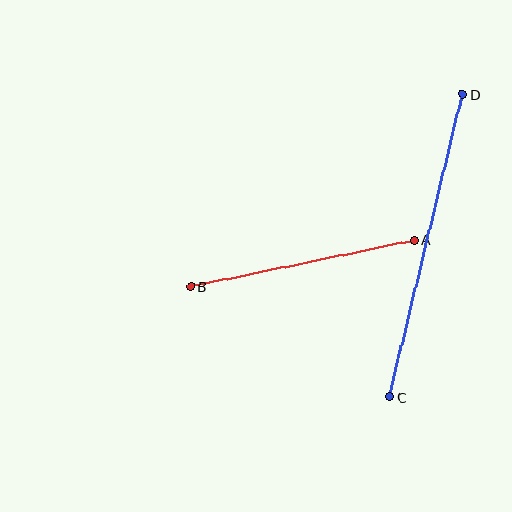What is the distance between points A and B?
The distance is approximately 228 pixels.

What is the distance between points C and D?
The distance is approximately 311 pixels.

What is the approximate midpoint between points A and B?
The midpoint is at approximately (303, 263) pixels.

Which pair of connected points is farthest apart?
Points C and D are farthest apart.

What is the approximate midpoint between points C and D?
The midpoint is at approximately (426, 245) pixels.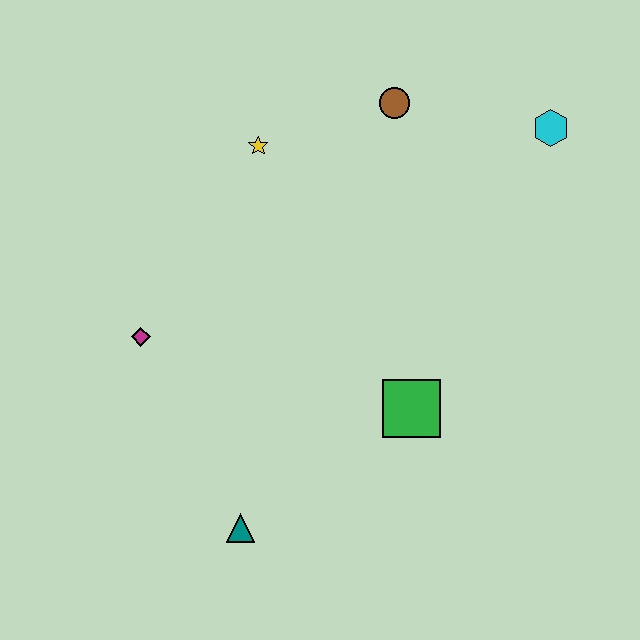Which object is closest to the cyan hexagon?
The brown circle is closest to the cyan hexagon.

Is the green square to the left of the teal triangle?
No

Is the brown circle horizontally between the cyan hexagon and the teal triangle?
Yes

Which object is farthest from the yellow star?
The teal triangle is farthest from the yellow star.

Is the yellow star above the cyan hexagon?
No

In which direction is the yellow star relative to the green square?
The yellow star is above the green square.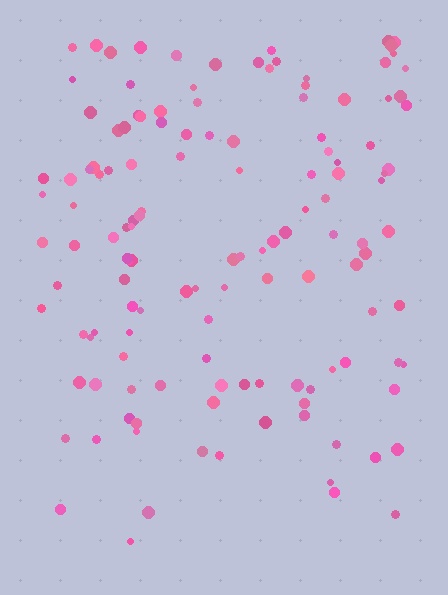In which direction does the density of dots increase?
From bottom to top, with the top side densest.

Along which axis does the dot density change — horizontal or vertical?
Vertical.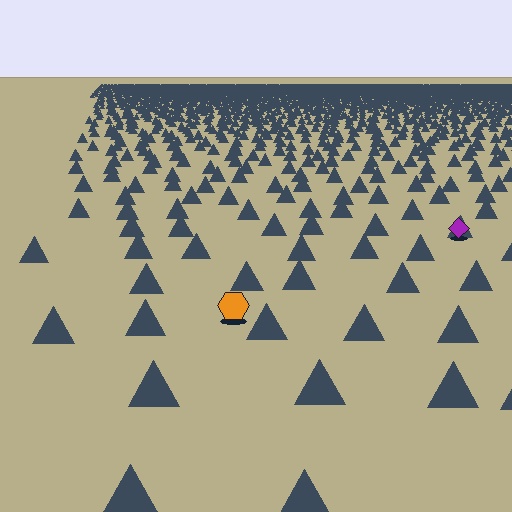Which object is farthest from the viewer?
The purple diamond is farthest from the viewer. It appears smaller and the ground texture around it is denser.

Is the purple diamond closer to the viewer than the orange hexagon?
No. The orange hexagon is closer — you can tell from the texture gradient: the ground texture is coarser near it.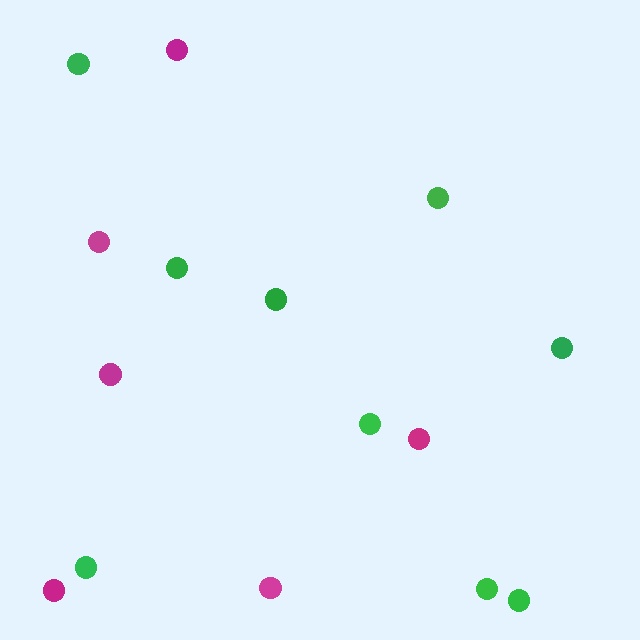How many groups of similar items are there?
There are 2 groups: one group of magenta circles (6) and one group of green circles (9).